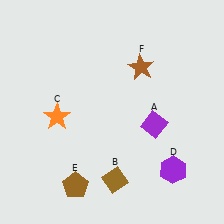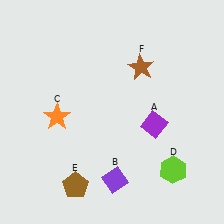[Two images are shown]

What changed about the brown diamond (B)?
In Image 1, B is brown. In Image 2, it changed to purple.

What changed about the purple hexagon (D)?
In Image 1, D is purple. In Image 2, it changed to lime.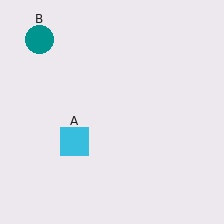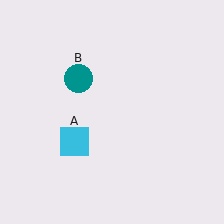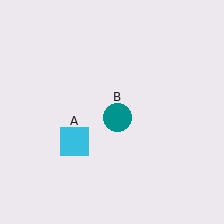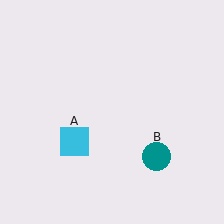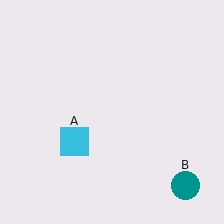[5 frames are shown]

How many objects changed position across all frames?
1 object changed position: teal circle (object B).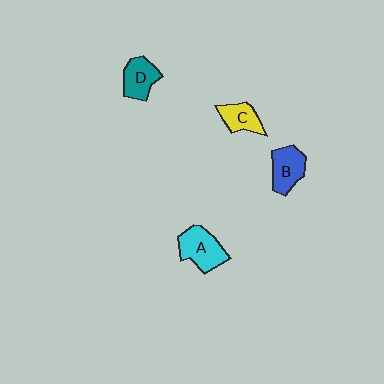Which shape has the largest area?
Shape A (cyan).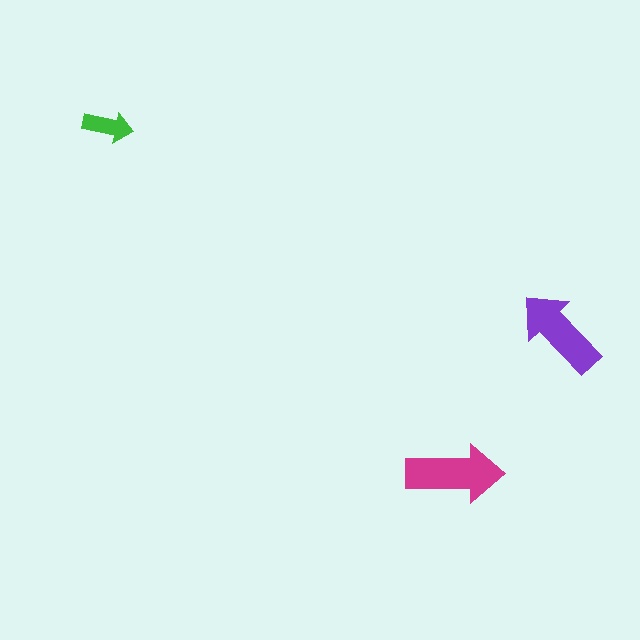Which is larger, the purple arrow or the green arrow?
The purple one.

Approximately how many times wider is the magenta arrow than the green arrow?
About 2 times wider.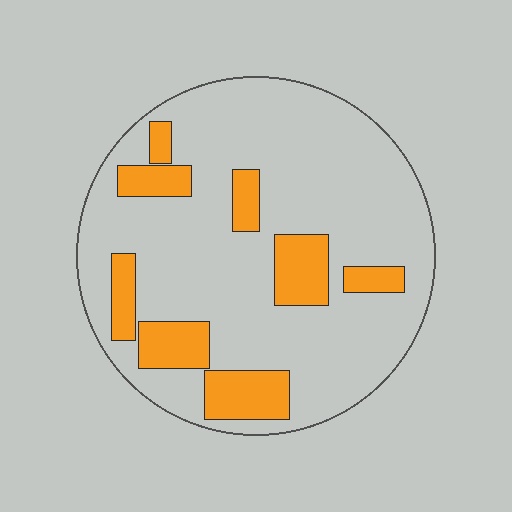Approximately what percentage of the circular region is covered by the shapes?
Approximately 20%.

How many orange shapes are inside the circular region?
8.